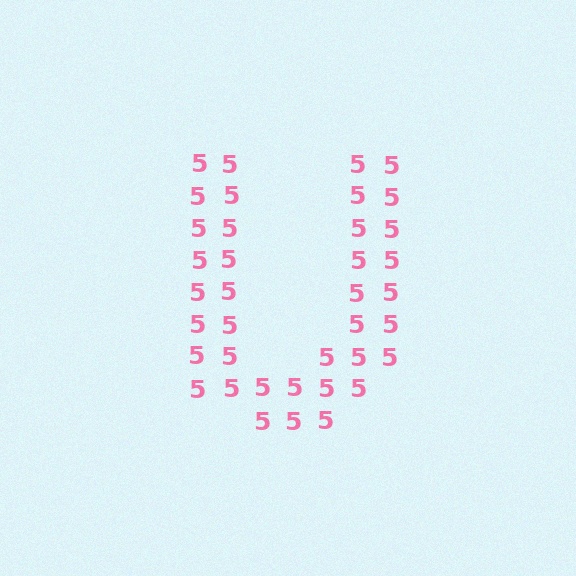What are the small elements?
The small elements are digit 5's.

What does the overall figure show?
The overall figure shows the letter U.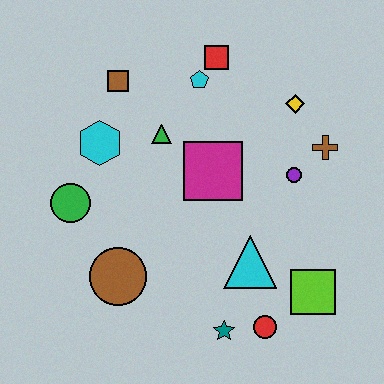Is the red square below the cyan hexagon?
No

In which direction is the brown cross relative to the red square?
The brown cross is to the right of the red square.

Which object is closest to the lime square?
The red circle is closest to the lime square.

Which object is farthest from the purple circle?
The green circle is farthest from the purple circle.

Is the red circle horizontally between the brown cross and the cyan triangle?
Yes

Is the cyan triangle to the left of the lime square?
Yes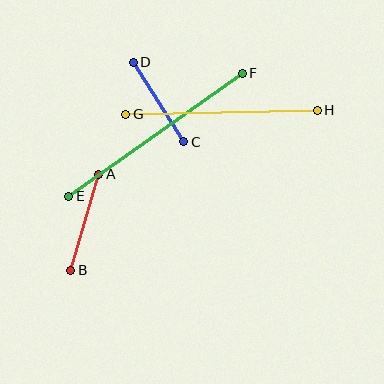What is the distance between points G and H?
The distance is approximately 191 pixels.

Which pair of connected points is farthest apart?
Points E and F are farthest apart.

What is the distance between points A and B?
The distance is approximately 100 pixels.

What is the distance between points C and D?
The distance is approximately 94 pixels.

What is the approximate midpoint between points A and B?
The midpoint is at approximately (85, 222) pixels.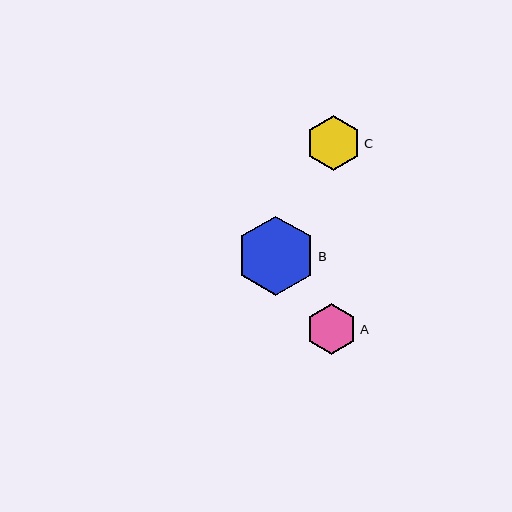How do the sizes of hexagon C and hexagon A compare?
Hexagon C and hexagon A are approximately the same size.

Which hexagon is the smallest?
Hexagon A is the smallest with a size of approximately 51 pixels.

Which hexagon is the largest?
Hexagon B is the largest with a size of approximately 79 pixels.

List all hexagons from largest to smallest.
From largest to smallest: B, C, A.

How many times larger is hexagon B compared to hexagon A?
Hexagon B is approximately 1.6 times the size of hexagon A.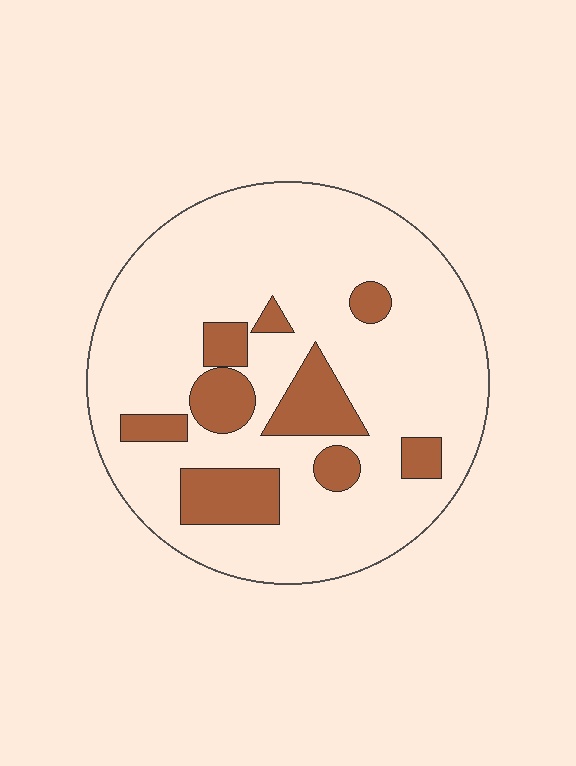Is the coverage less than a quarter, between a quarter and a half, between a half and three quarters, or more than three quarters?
Less than a quarter.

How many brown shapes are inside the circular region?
9.